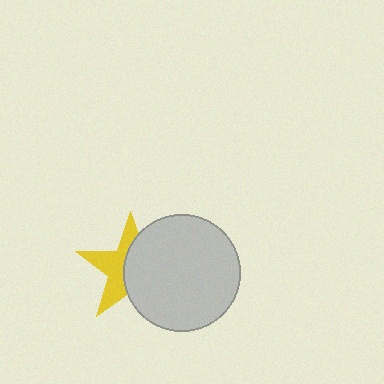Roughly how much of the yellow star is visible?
About half of it is visible (roughly 46%).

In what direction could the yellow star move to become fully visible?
The yellow star could move left. That would shift it out from behind the light gray circle entirely.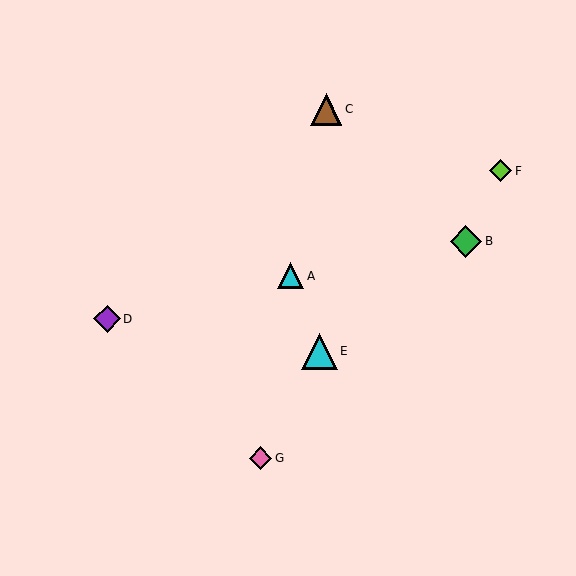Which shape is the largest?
The cyan triangle (labeled E) is the largest.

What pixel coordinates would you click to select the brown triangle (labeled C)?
Click at (326, 109) to select the brown triangle C.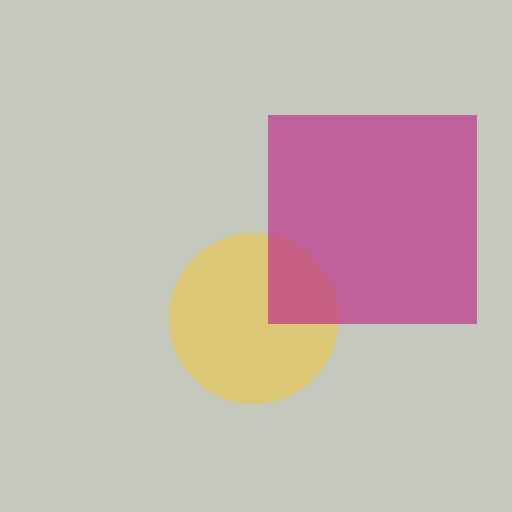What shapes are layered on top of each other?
The layered shapes are: a yellow circle, a magenta square.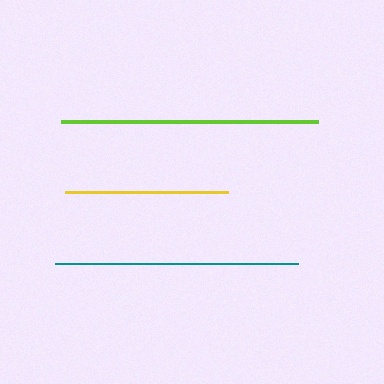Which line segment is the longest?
The lime line is the longest at approximately 257 pixels.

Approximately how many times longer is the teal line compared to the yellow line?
The teal line is approximately 1.5 times the length of the yellow line.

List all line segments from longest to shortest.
From longest to shortest: lime, teal, yellow.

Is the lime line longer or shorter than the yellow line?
The lime line is longer than the yellow line.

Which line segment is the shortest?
The yellow line is the shortest at approximately 164 pixels.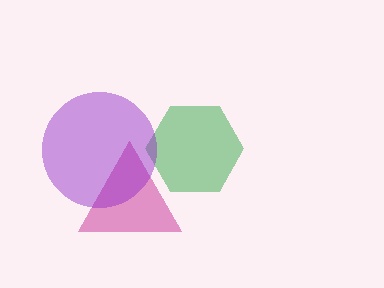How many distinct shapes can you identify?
There are 3 distinct shapes: a magenta triangle, a green hexagon, a purple circle.